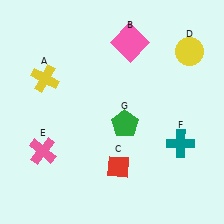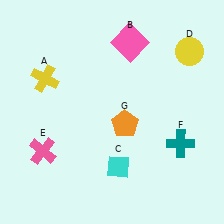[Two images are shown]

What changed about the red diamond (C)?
In Image 1, C is red. In Image 2, it changed to cyan.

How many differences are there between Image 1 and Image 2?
There are 2 differences between the two images.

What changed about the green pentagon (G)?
In Image 1, G is green. In Image 2, it changed to orange.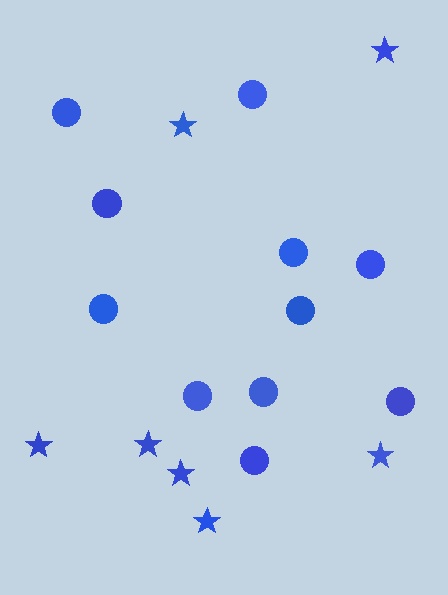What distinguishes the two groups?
There are 2 groups: one group of circles (11) and one group of stars (7).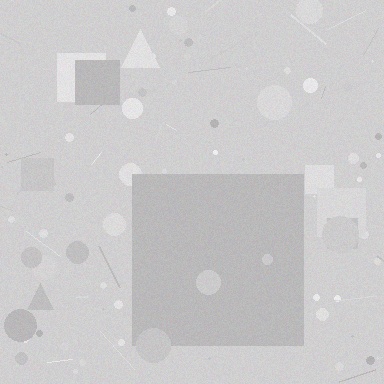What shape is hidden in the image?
A square is hidden in the image.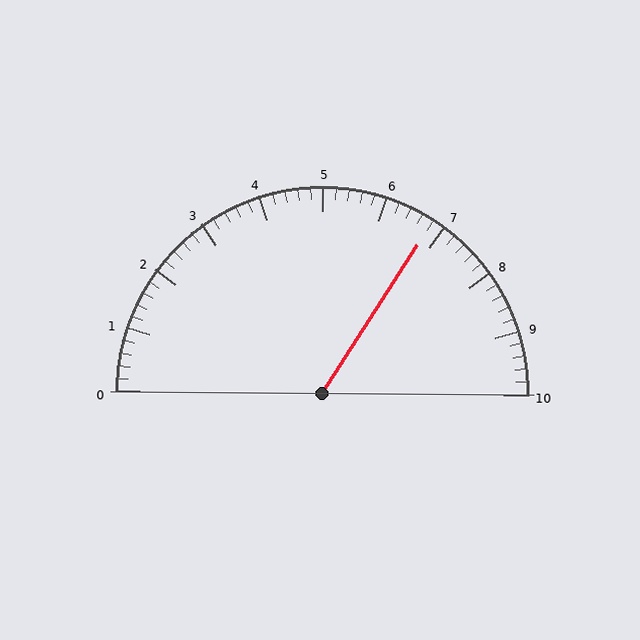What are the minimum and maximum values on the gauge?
The gauge ranges from 0 to 10.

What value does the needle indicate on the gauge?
The needle indicates approximately 6.8.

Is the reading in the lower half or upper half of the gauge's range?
The reading is in the upper half of the range (0 to 10).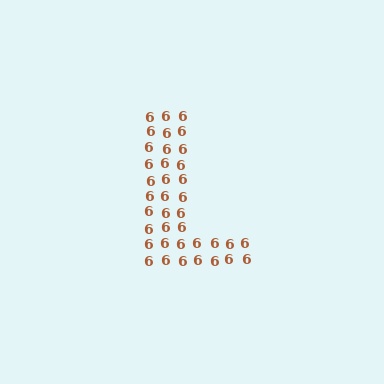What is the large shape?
The large shape is the letter L.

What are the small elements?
The small elements are digit 6's.